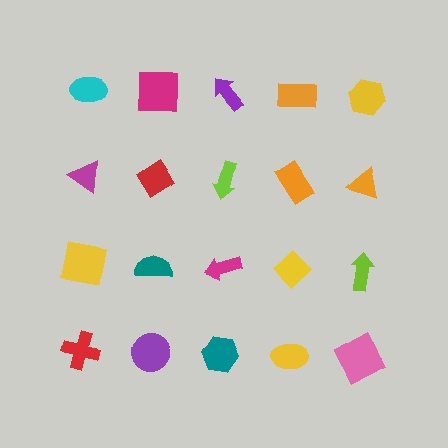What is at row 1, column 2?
A magenta square.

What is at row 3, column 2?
A teal semicircle.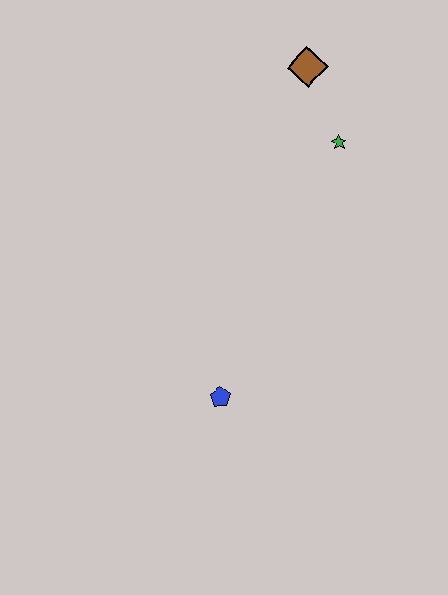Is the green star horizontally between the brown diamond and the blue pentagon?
No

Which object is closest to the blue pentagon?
The green star is closest to the blue pentagon.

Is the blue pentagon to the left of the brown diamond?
Yes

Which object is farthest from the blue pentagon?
The brown diamond is farthest from the blue pentagon.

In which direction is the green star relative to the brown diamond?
The green star is below the brown diamond.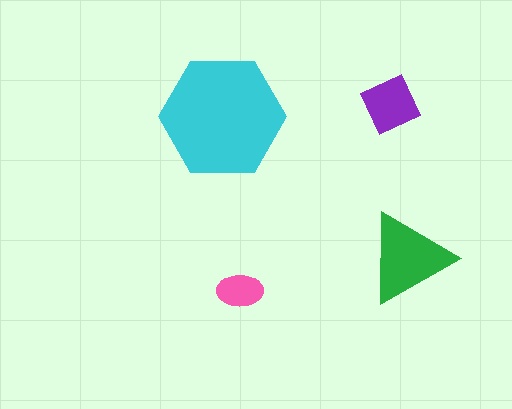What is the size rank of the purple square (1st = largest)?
3rd.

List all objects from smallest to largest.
The pink ellipse, the purple square, the green triangle, the cyan hexagon.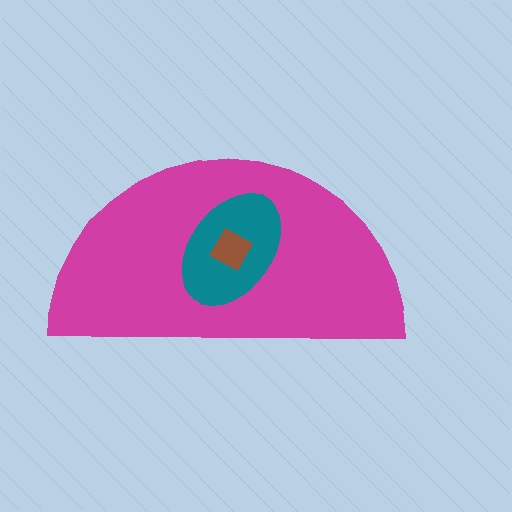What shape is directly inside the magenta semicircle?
The teal ellipse.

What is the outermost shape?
The magenta semicircle.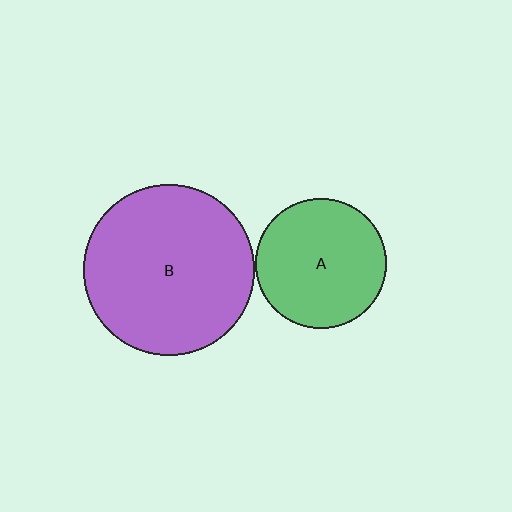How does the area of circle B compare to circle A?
Approximately 1.7 times.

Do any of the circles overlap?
No, none of the circles overlap.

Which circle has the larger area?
Circle B (purple).